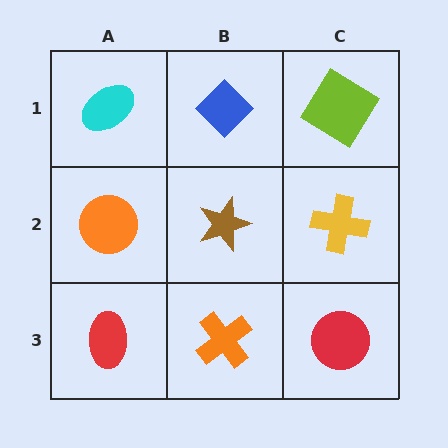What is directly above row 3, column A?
An orange circle.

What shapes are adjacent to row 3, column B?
A brown star (row 2, column B), a red ellipse (row 3, column A), a red circle (row 3, column C).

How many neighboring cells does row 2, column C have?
3.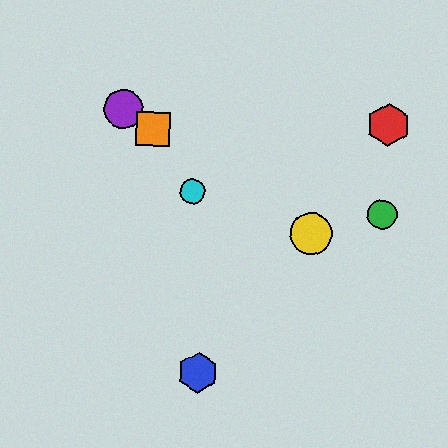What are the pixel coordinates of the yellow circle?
The yellow circle is at (311, 234).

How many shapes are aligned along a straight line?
3 shapes (the yellow circle, the purple circle, the orange square) are aligned along a straight line.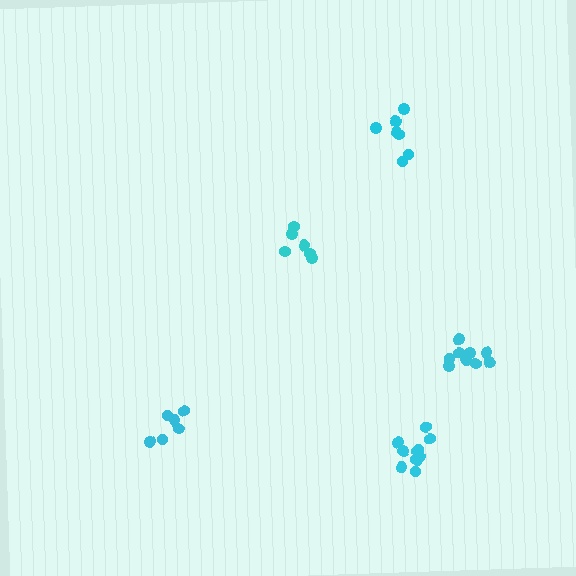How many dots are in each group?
Group 1: 9 dots, Group 2: 6 dots, Group 3: 6 dots, Group 4: 11 dots, Group 5: 7 dots (39 total).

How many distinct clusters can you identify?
There are 5 distinct clusters.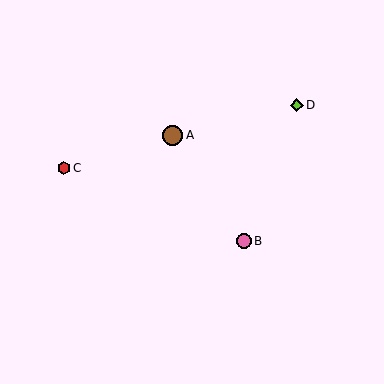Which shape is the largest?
The brown circle (labeled A) is the largest.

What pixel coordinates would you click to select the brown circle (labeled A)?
Click at (173, 135) to select the brown circle A.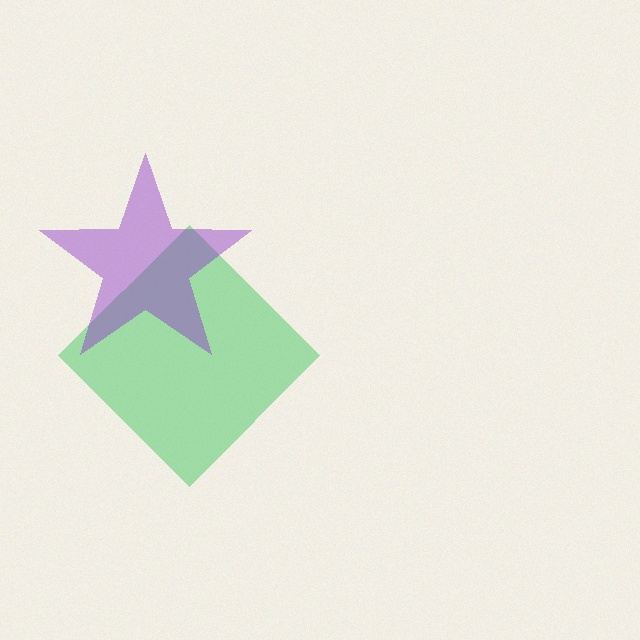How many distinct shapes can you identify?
There are 2 distinct shapes: a green diamond, a purple star.